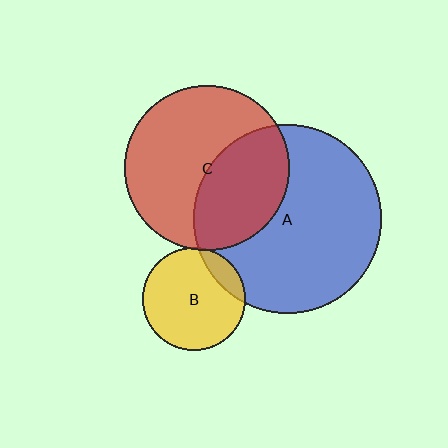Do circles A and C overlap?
Yes.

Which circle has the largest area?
Circle A (blue).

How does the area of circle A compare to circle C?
Approximately 1.3 times.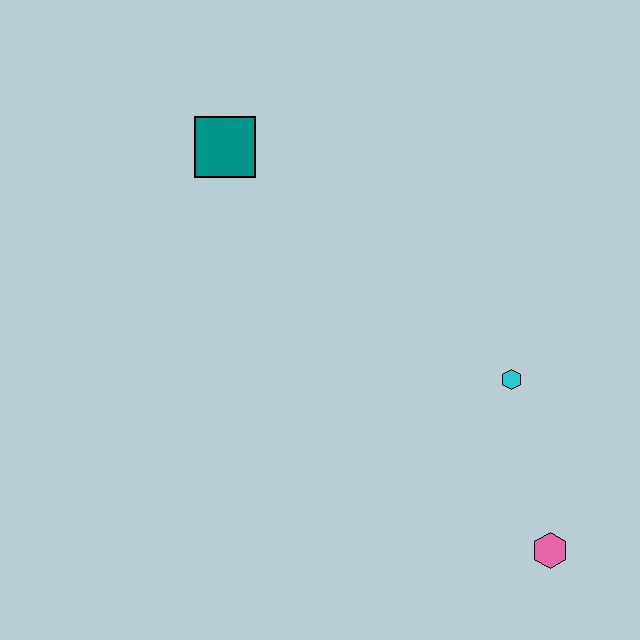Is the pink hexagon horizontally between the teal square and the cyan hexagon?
No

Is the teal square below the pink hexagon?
No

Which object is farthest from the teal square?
The pink hexagon is farthest from the teal square.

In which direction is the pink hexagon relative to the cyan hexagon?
The pink hexagon is below the cyan hexagon.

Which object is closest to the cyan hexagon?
The pink hexagon is closest to the cyan hexagon.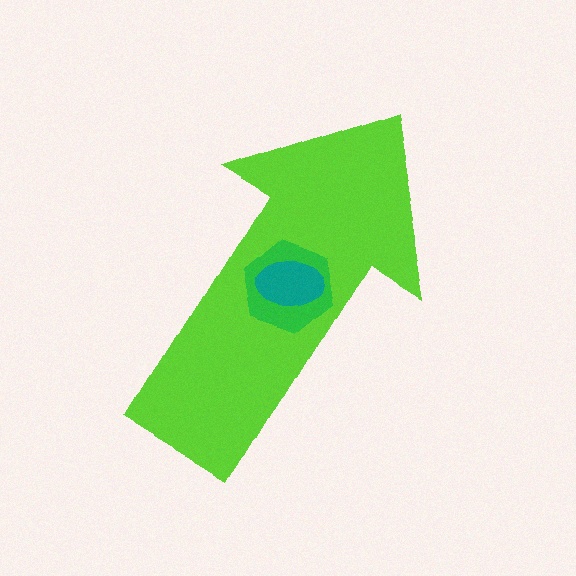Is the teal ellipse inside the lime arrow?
Yes.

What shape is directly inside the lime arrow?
The green hexagon.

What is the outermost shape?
The lime arrow.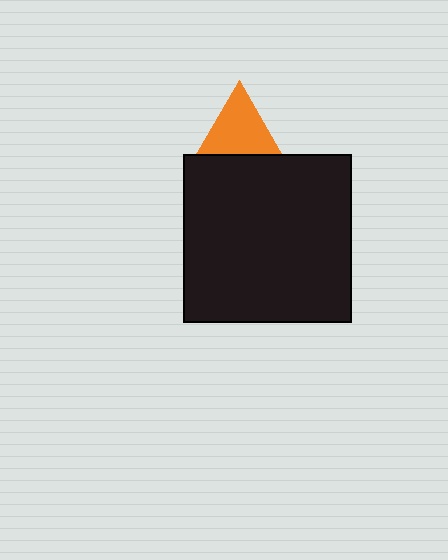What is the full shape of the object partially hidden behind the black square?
The partially hidden object is an orange triangle.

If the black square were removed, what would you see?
You would see the complete orange triangle.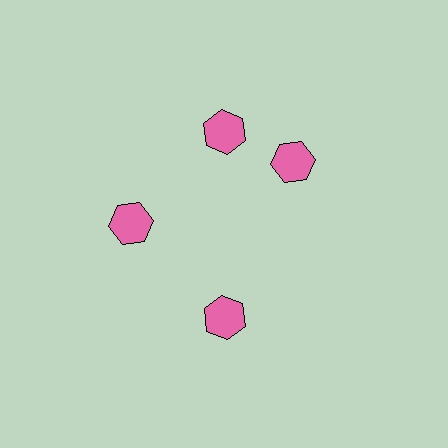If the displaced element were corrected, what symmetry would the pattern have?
It would have 4-fold rotational symmetry — the pattern would map onto itself every 90 degrees.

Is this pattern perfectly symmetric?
No. The 4 pink hexagons are arranged in a ring, but one element near the 3 o'clock position is rotated out of alignment along the ring, breaking the 4-fold rotational symmetry.